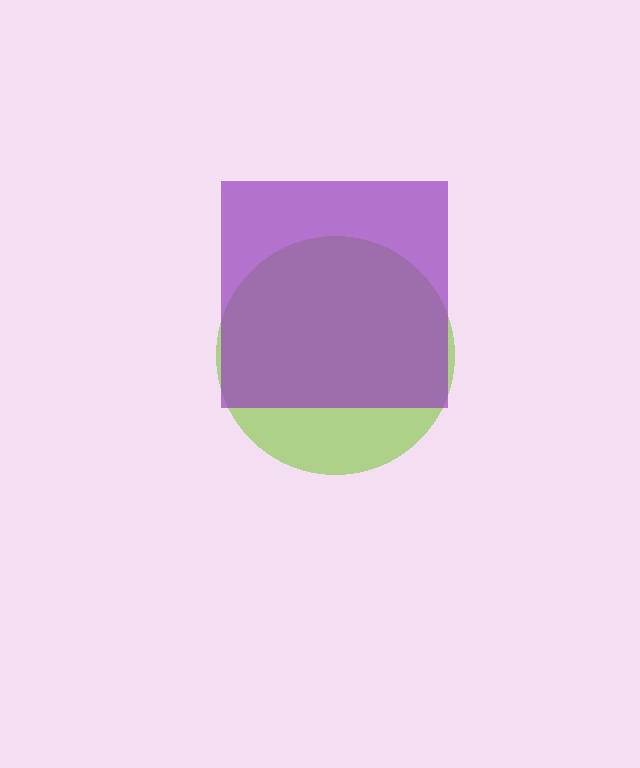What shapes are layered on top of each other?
The layered shapes are: a lime circle, a purple square.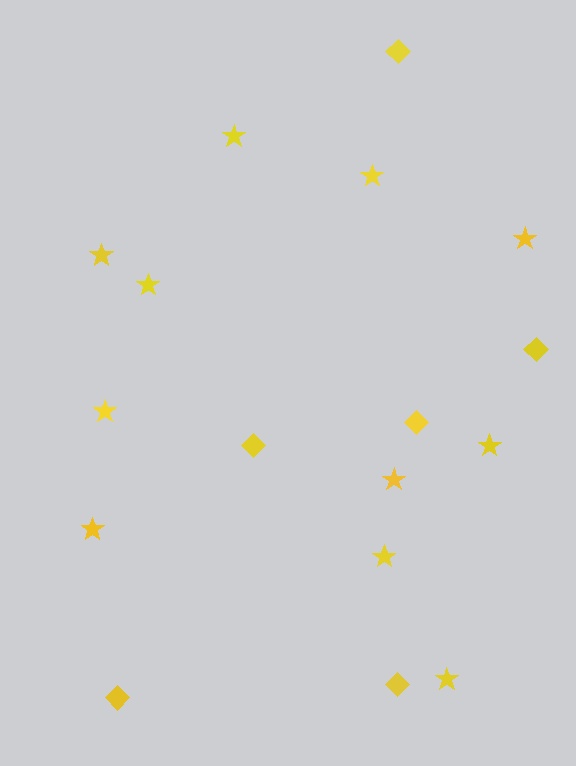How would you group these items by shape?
There are 2 groups: one group of diamonds (6) and one group of stars (11).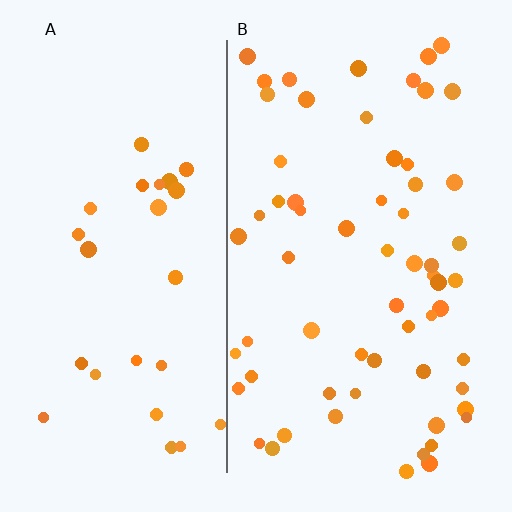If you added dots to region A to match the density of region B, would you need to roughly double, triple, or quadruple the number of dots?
Approximately double.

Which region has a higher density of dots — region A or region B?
B (the right).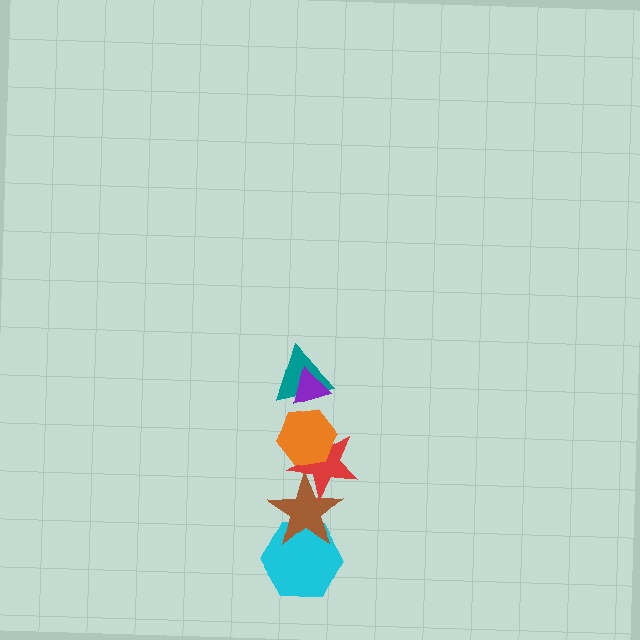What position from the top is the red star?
The red star is 4th from the top.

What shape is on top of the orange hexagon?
The teal triangle is on top of the orange hexagon.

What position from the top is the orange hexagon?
The orange hexagon is 3rd from the top.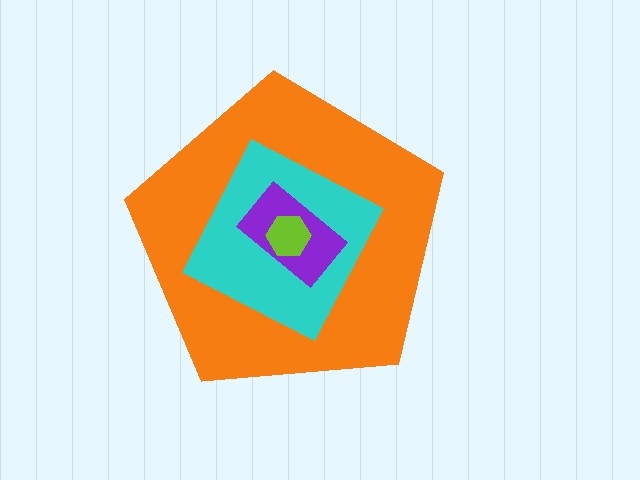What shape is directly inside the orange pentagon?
The cyan diamond.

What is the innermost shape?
The lime hexagon.